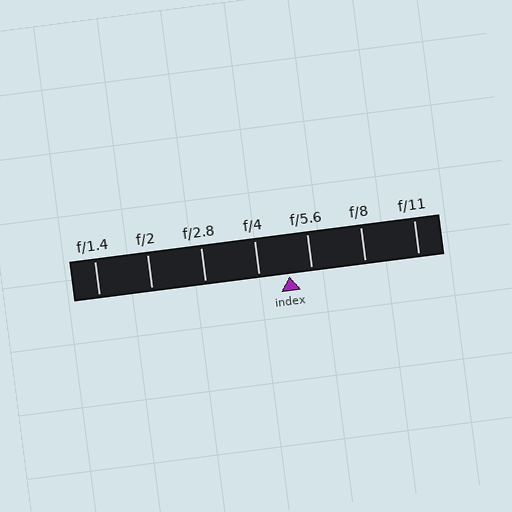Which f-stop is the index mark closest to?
The index mark is closest to f/5.6.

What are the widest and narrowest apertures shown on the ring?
The widest aperture shown is f/1.4 and the narrowest is f/11.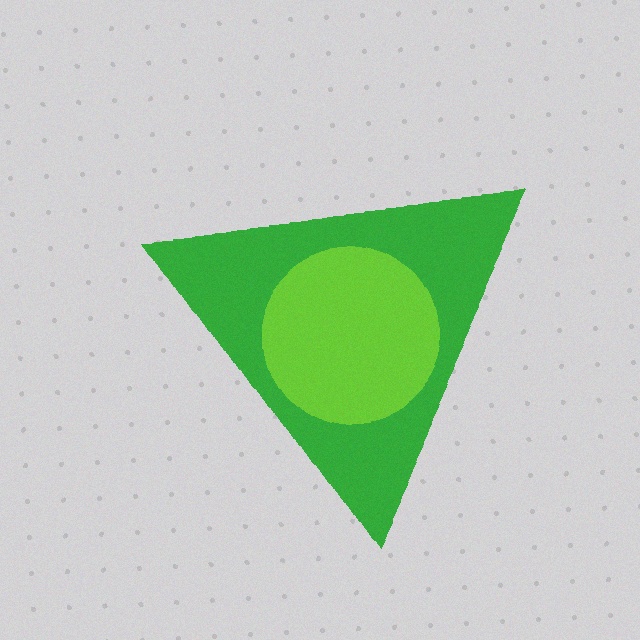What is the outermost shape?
The green triangle.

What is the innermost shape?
The lime circle.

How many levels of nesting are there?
2.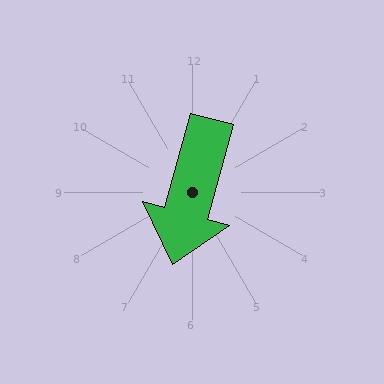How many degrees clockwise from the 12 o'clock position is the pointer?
Approximately 195 degrees.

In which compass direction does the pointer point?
South.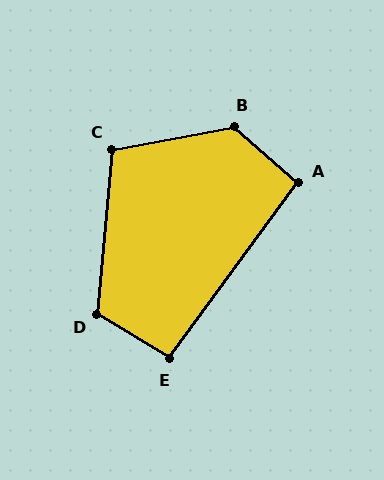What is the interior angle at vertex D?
Approximately 116 degrees (obtuse).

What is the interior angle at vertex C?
Approximately 106 degrees (obtuse).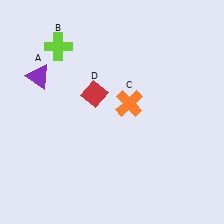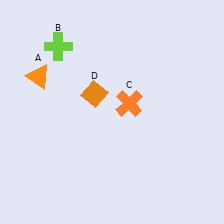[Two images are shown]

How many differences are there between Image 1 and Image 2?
There are 2 differences between the two images.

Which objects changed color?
A changed from purple to orange. D changed from red to orange.